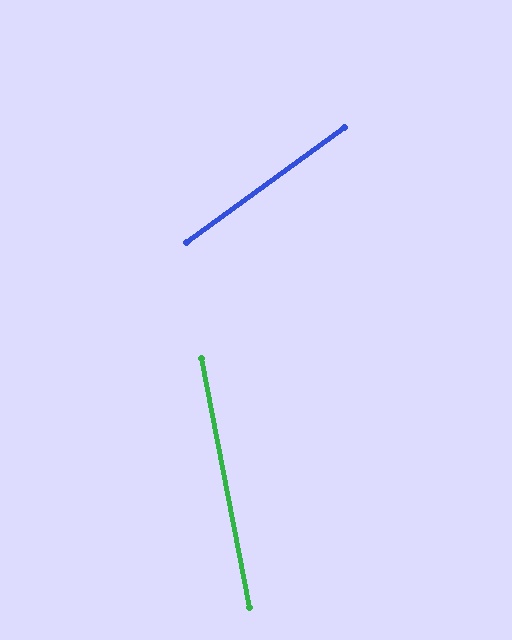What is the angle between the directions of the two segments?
Approximately 65 degrees.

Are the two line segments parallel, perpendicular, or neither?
Neither parallel nor perpendicular — they differ by about 65°.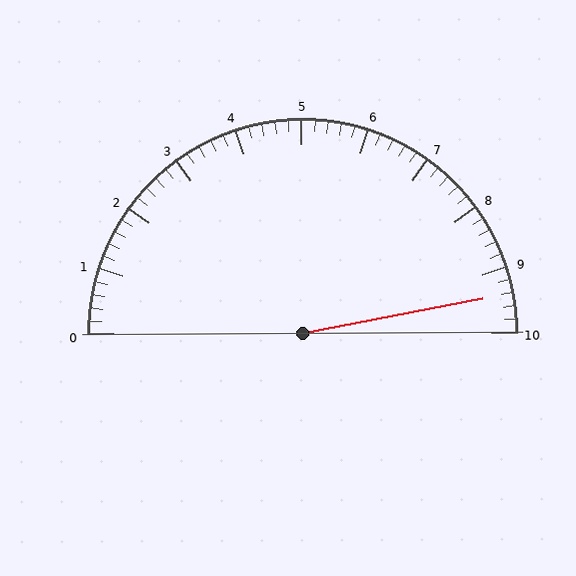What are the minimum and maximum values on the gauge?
The gauge ranges from 0 to 10.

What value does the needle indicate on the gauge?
The needle indicates approximately 9.4.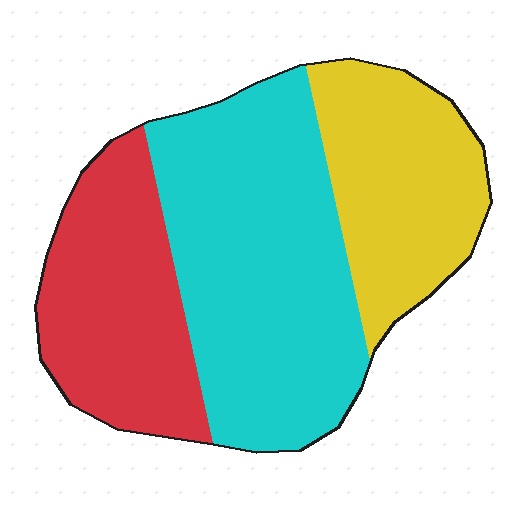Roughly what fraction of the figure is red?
Red covers 28% of the figure.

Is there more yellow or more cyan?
Cyan.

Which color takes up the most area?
Cyan, at roughly 45%.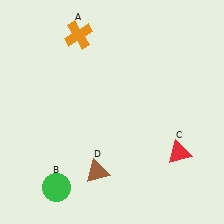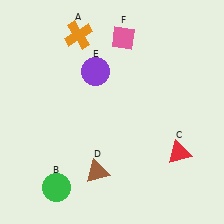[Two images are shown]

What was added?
A purple circle (E), a pink diamond (F) were added in Image 2.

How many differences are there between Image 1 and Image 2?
There are 2 differences between the two images.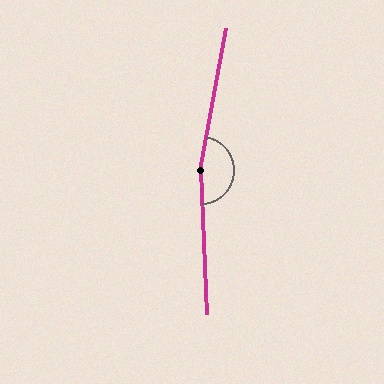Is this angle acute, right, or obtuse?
It is obtuse.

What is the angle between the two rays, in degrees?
Approximately 168 degrees.